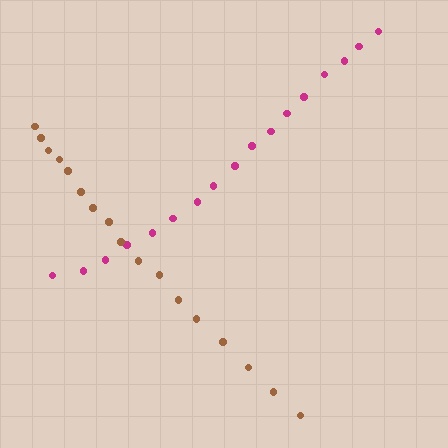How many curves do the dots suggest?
There are 2 distinct paths.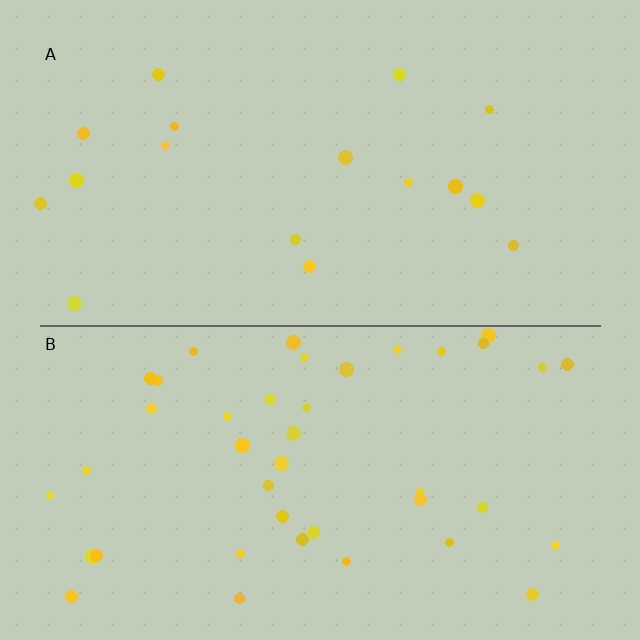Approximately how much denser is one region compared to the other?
Approximately 2.4× — region B over region A.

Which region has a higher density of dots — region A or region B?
B (the bottom).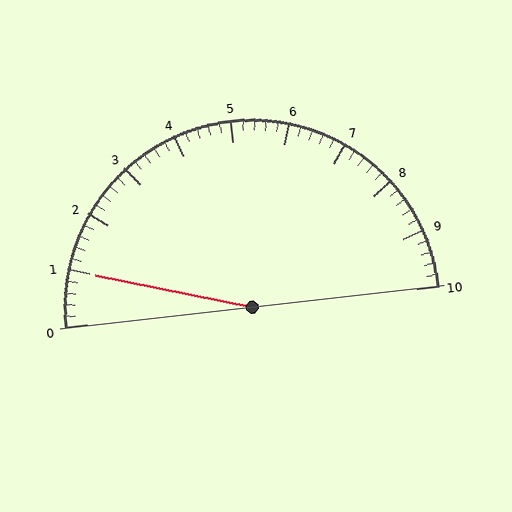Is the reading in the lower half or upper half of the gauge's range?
The reading is in the lower half of the range (0 to 10).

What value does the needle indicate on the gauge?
The needle indicates approximately 1.0.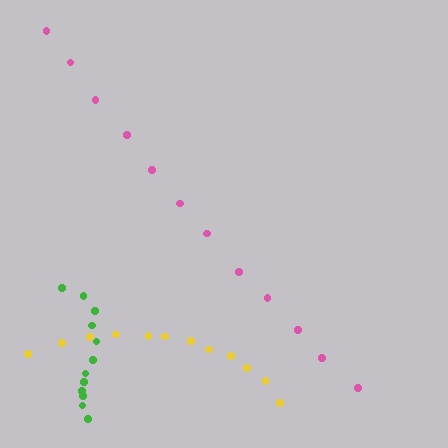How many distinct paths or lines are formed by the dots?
There are 3 distinct paths.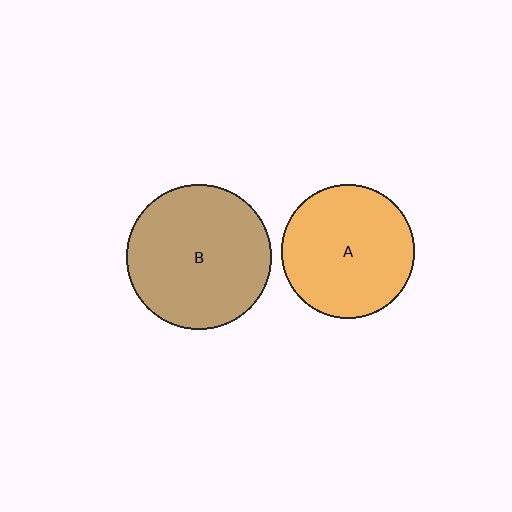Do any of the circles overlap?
No, none of the circles overlap.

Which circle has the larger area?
Circle B (brown).